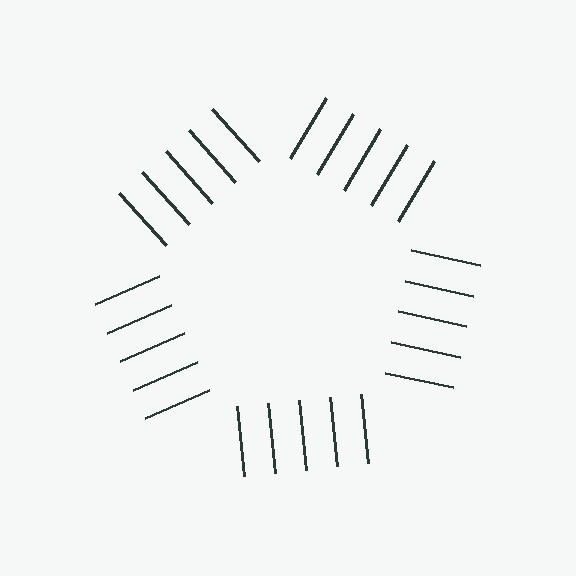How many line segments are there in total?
25 — 5 along each of the 5 edges.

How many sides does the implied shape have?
5 sides — the line-ends trace a pentagon.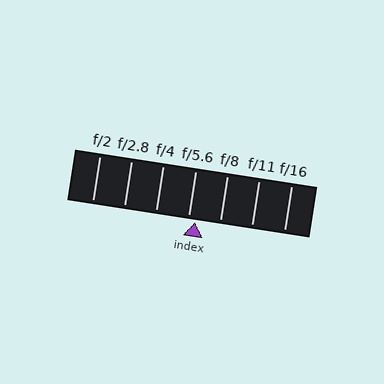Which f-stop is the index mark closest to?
The index mark is closest to f/5.6.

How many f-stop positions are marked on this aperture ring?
There are 7 f-stop positions marked.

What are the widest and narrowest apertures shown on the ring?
The widest aperture shown is f/2 and the narrowest is f/16.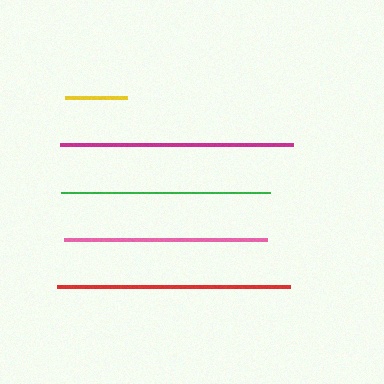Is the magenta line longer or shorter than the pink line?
The magenta line is longer than the pink line.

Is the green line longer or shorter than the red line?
The red line is longer than the green line.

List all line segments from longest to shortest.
From longest to shortest: magenta, red, green, pink, yellow.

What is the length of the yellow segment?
The yellow segment is approximately 62 pixels long.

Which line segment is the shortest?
The yellow line is the shortest at approximately 62 pixels.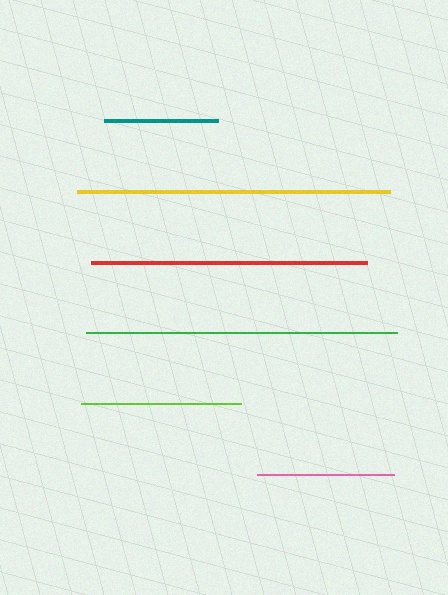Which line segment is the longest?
The yellow line is the longest at approximately 313 pixels.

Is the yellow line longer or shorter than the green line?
The yellow line is longer than the green line.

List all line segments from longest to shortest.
From longest to shortest: yellow, green, red, lime, pink, teal.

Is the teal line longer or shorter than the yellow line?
The yellow line is longer than the teal line.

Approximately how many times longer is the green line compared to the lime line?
The green line is approximately 1.9 times the length of the lime line.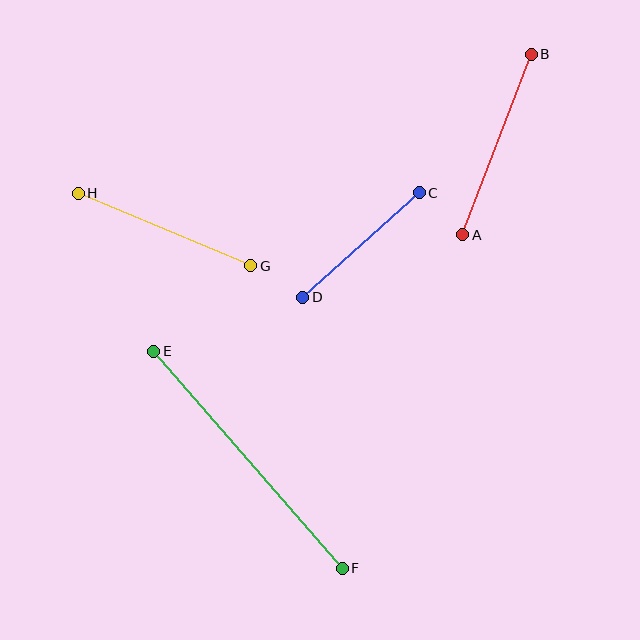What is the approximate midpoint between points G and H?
The midpoint is at approximately (165, 230) pixels.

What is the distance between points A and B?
The distance is approximately 193 pixels.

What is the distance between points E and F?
The distance is approximately 288 pixels.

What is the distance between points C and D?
The distance is approximately 157 pixels.